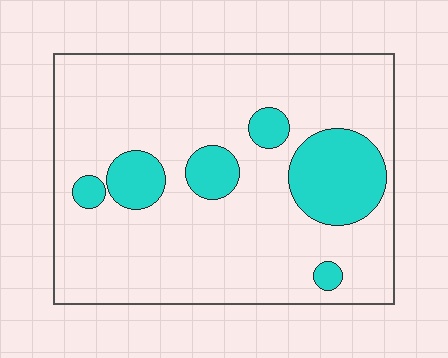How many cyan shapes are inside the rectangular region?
6.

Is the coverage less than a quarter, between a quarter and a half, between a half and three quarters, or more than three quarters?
Less than a quarter.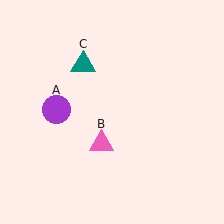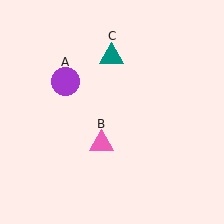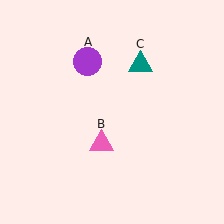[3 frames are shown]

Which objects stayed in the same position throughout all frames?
Pink triangle (object B) remained stationary.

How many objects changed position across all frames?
2 objects changed position: purple circle (object A), teal triangle (object C).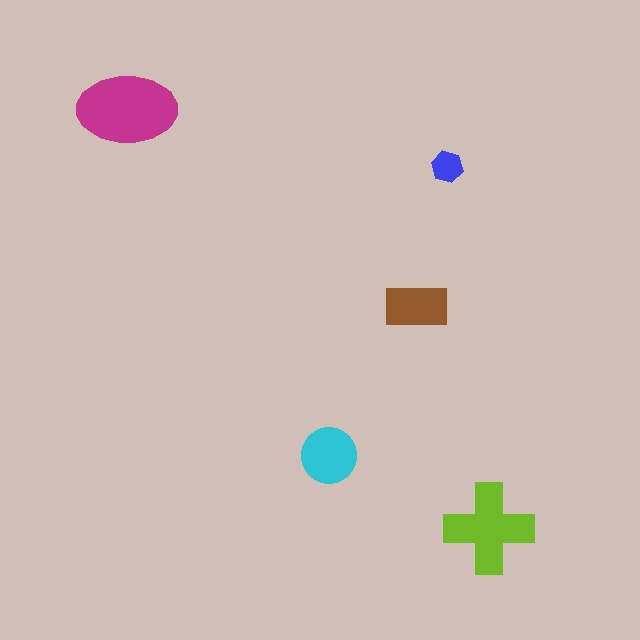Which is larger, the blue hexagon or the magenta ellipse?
The magenta ellipse.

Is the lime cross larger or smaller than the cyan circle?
Larger.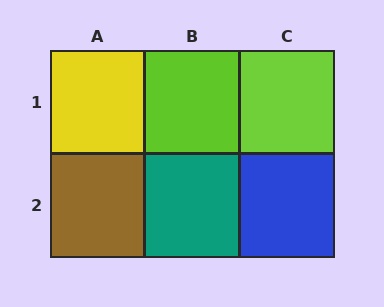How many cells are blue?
1 cell is blue.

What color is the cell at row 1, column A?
Yellow.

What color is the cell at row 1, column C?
Lime.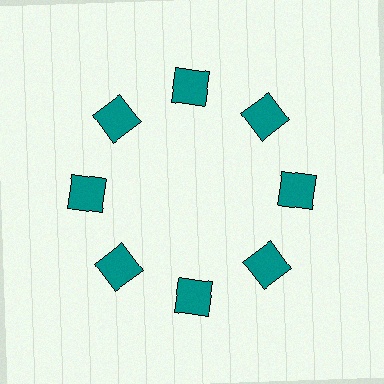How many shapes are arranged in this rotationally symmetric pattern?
There are 8 shapes, arranged in 8 groups of 1.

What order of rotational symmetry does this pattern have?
This pattern has 8-fold rotational symmetry.